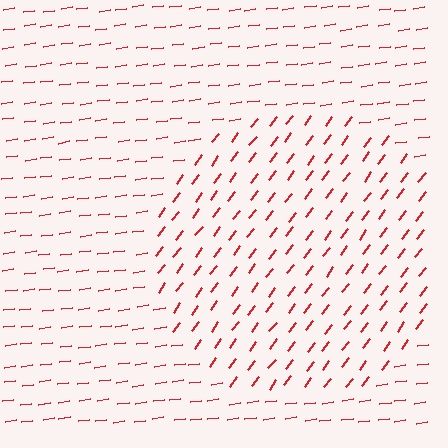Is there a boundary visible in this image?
Yes, there is a texture boundary formed by a change in line orientation.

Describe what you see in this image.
The image is filled with small red line segments. A circle region in the image has lines oriented differently from the surrounding lines, creating a visible texture boundary.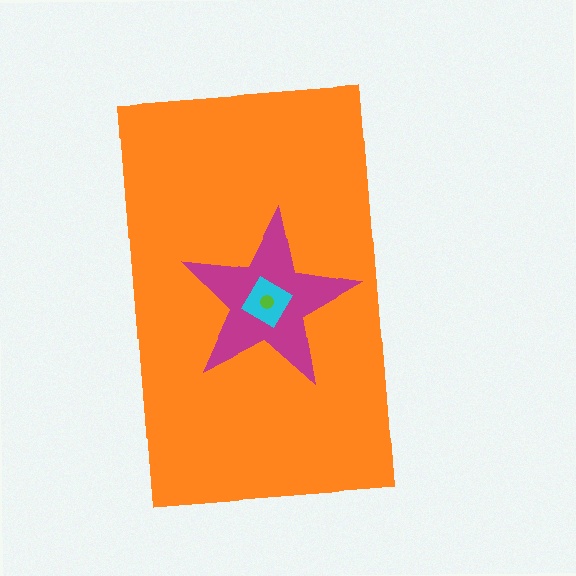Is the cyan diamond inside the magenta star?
Yes.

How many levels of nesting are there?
4.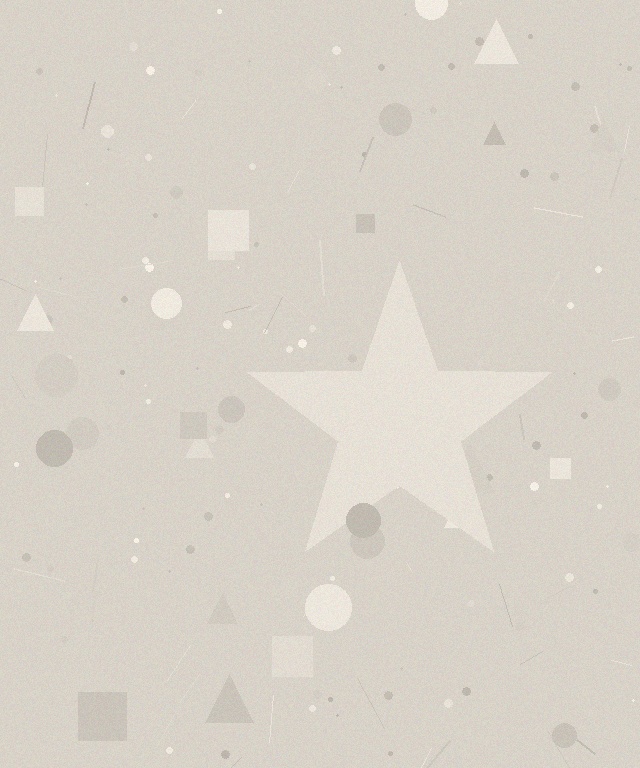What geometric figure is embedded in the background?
A star is embedded in the background.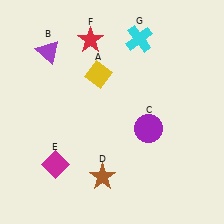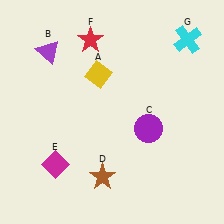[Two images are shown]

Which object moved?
The cyan cross (G) moved right.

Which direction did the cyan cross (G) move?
The cyan cross (G) moved right.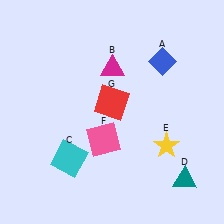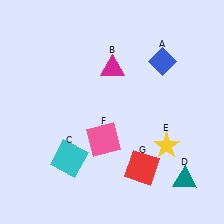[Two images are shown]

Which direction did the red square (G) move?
The red square (G) moved down.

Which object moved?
The red square (G) moved down.